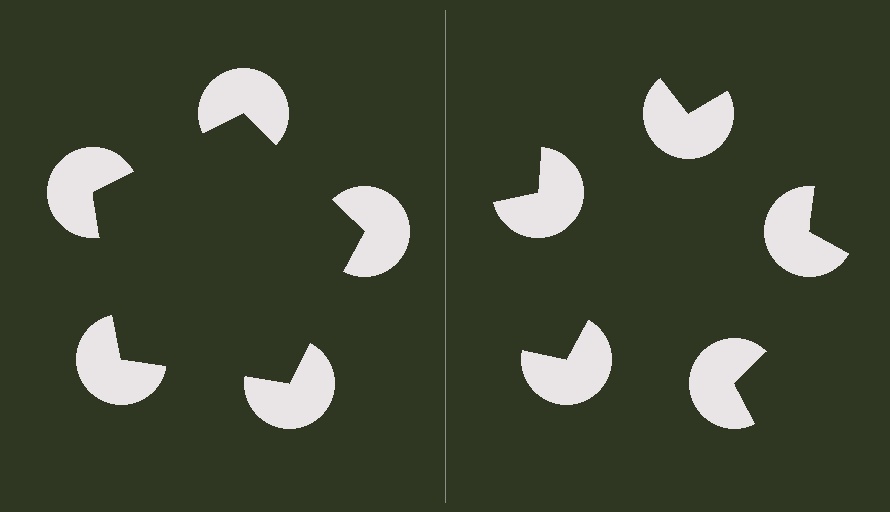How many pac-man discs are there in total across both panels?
10 — 5 on each side.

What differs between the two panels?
The pac-man discs are positioned identically on both sides; only the wedge orientations differ. On the left they align to a pentagon; on the right they are misaligned.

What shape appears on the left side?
An illusory pentagon.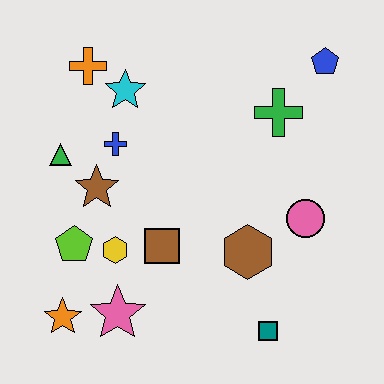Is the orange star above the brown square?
No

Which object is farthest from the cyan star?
The teal square is farthest from the cyan star.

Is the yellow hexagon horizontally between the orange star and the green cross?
Yes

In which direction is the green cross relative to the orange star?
The green cross is to the right of the orange star.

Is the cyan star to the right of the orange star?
Yes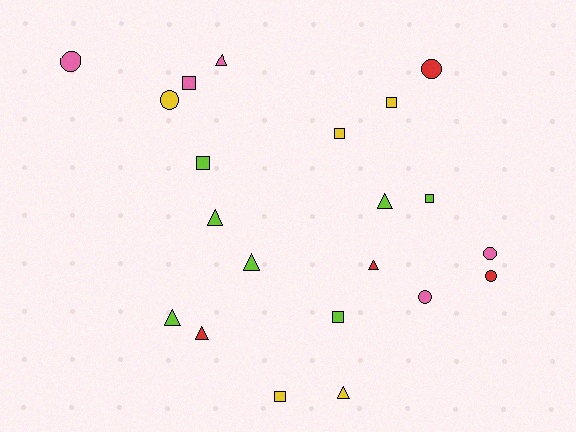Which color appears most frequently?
Lime, with 7 objects.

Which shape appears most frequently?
Triangle, with 8 objects.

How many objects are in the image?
There are 21 objects.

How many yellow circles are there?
There is 1 yellow circle.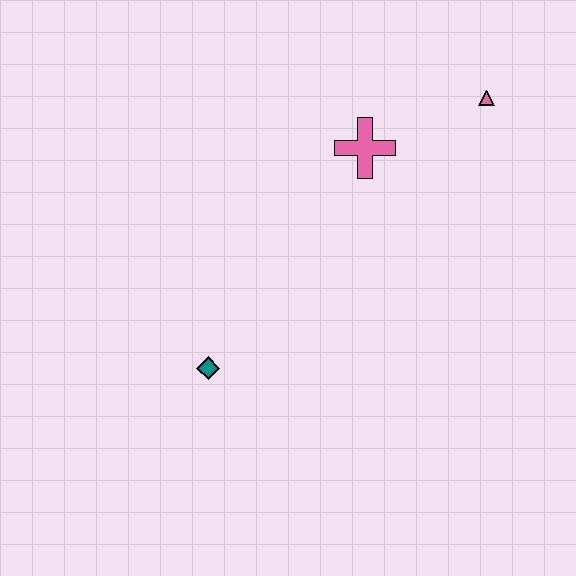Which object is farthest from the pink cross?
The teal diamond is farthest from the pink cross.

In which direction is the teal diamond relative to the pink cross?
The teal diamond is below the pink cross.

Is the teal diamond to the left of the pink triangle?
Yes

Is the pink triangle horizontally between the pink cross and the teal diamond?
No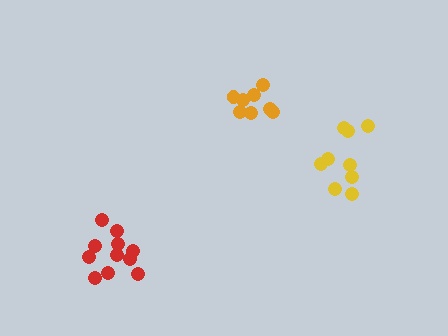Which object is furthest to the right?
The yellow cluster is rightmost.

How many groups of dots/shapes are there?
There are 3 groups.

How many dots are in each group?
Group 1: 11 dots, Group 2: 9 dots, Group 3: 8 dots (28 total).